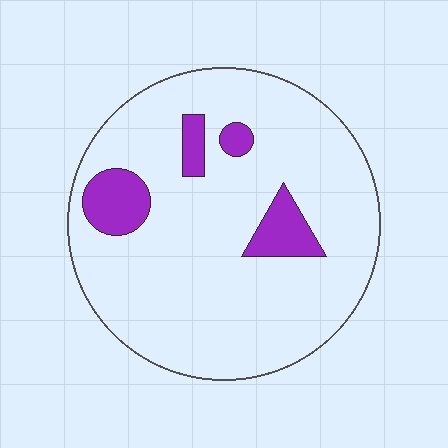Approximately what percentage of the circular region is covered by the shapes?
Approximately 10%.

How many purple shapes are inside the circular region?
4.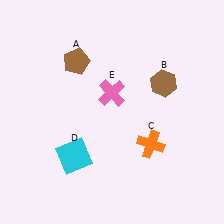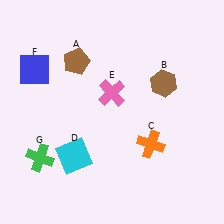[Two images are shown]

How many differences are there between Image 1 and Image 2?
There are 2 differences between the two images.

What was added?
A blue square (F), a green cross (G) were added in Image 2.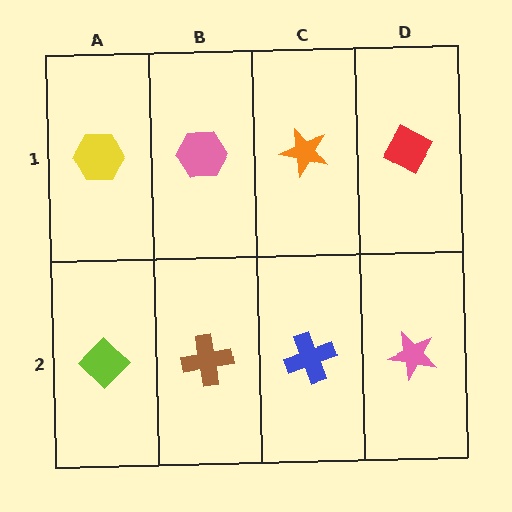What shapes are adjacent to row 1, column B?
A brown cross (row 2, column B), a yellow hexagon (row 1, column A), an orange star (row 1, column C).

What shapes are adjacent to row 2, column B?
A pink hexagon (row 1, column B), a lime diamond (row 2, column A), a blue cross (row 2, column C).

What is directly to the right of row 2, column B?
A blue cross.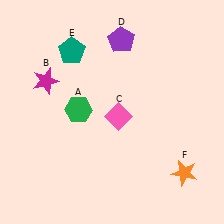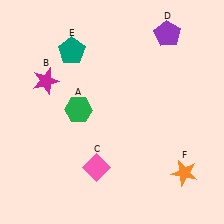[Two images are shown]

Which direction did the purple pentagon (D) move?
The purple pentagon (D) moved right.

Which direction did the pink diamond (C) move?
The pink diamond (C) moved down.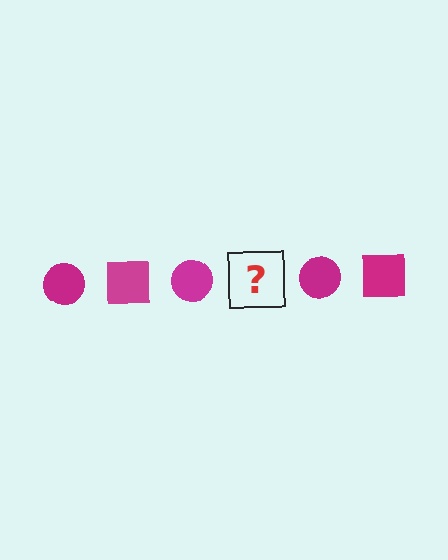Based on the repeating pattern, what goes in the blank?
The blank should be a magenta square.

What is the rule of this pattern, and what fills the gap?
The rule is that the pattern cycles through circle, square shapes in magenta. The gap should be filled with a magenta square.